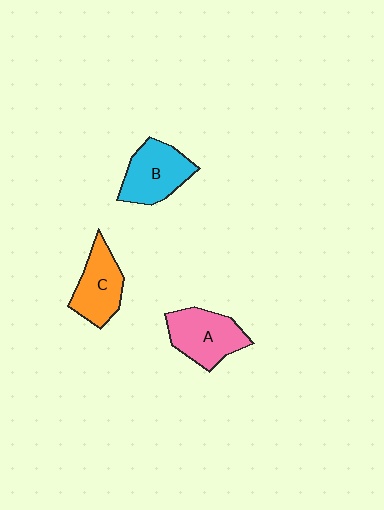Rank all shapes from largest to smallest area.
From largest to smallest: A (pink), B (cyan), C (orange).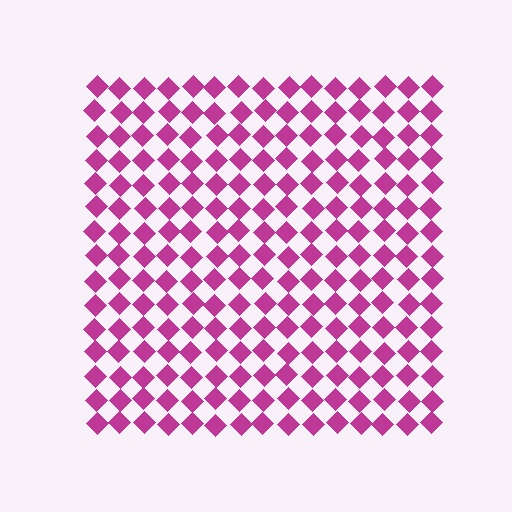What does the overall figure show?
The overall figure shows a square.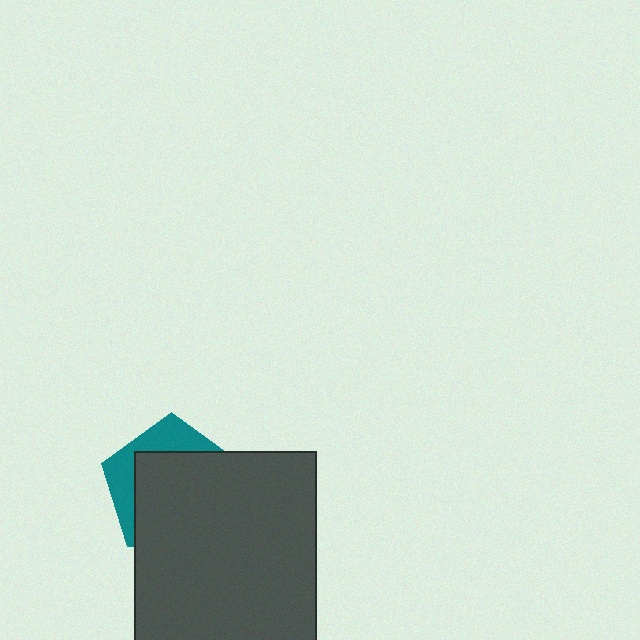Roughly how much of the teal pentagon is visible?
A small part of it is visible (roughly 31%).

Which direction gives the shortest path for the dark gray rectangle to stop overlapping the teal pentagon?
Moving toward the lower-right gives the shortest separation.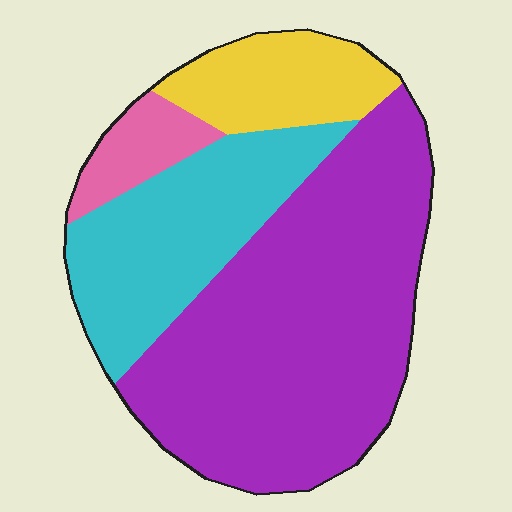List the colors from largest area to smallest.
From largest to smallest: purple, cyan, yellow, pink.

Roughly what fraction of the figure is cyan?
Cyan takes up between a sixth and a third of the figure.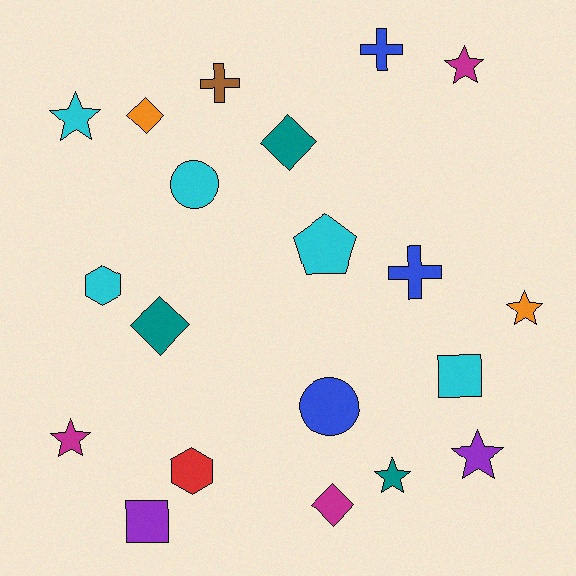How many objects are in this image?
There are 20 objects.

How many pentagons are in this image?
There is 1 pentagon.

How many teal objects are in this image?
There are 3 teal objects.